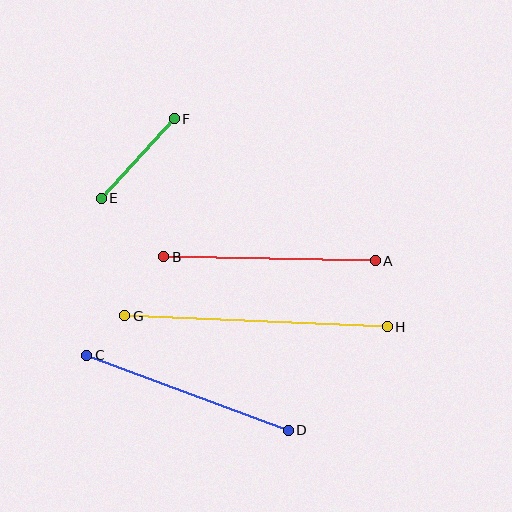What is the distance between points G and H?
The distance is approximately 263 pixels.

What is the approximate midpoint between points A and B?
The midpoint is at approximately (269, 259) pixels.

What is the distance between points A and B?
The distance is approximately 212 pixels.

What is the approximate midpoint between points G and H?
The midpoint is at approximately (256, 321) pixels.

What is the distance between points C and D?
The distance is approximately 215 pixels.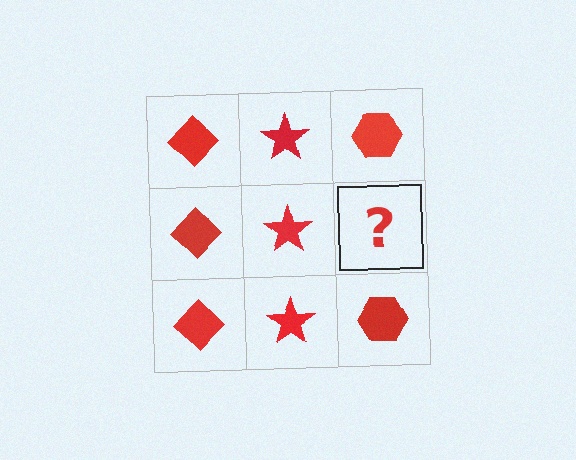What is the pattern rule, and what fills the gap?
The rule is that each column has a consistent shape. The gap should be filled with a red hexagon.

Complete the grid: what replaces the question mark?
The question mark should be replaced with a red hexagon.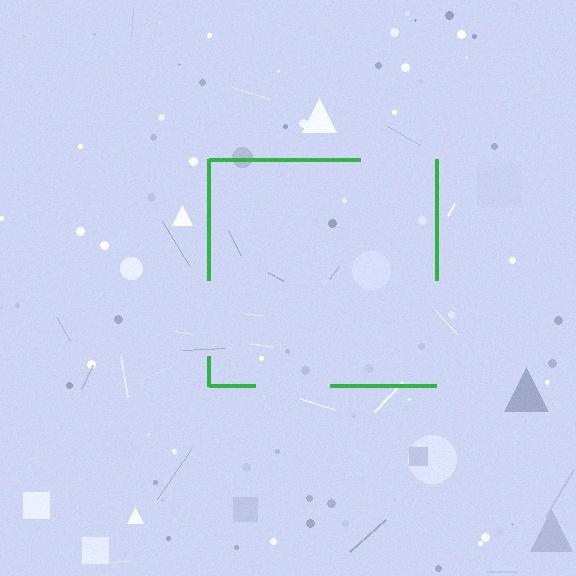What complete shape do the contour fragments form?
The contour fragments form a square.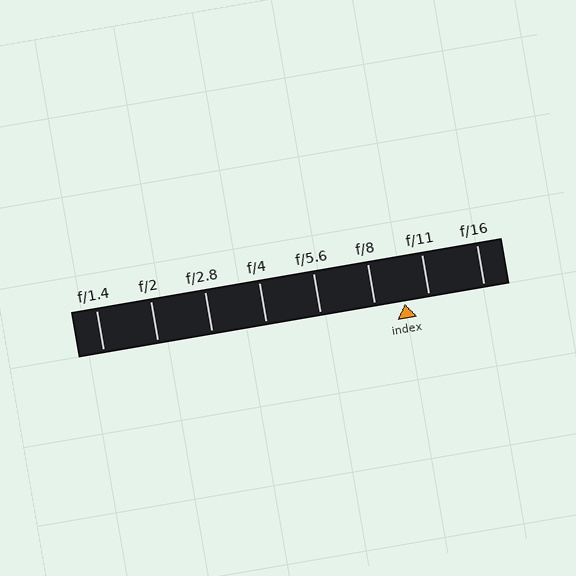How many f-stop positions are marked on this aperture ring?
There are 8 f-stop positions marked.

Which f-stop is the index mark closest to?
The index mark is closest to f/11.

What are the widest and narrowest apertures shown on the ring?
The widest aperture shown is f/1.4 and the narrowest is f/16.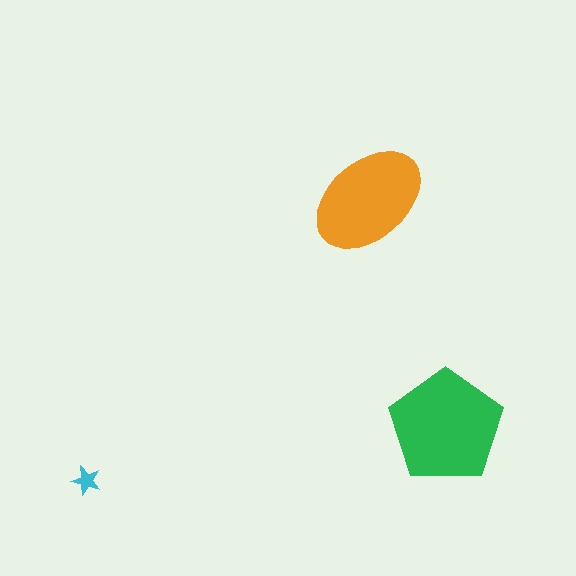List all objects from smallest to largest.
The cyan star, the orange ellipse, the green pentagon.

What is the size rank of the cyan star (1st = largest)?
3rd.